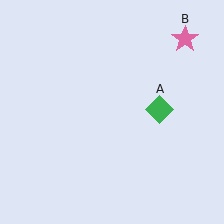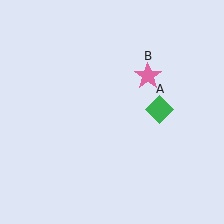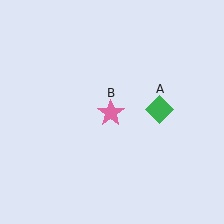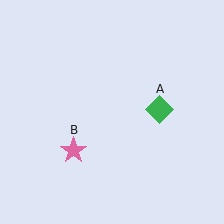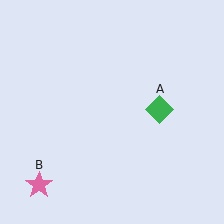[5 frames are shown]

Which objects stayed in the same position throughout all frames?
Green diamond (object A) remained stationary.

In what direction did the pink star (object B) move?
The pink star (object B) moved down and to the left.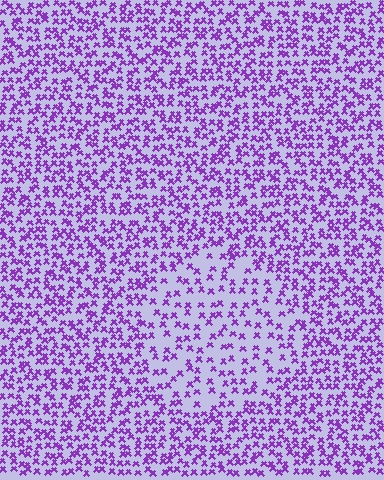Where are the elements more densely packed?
The elements are more densely packed outside the circle boundary.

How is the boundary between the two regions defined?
The boundary is defined by a change in element density (approximately 1.9x ratio). All elements are the same color, size, and shape.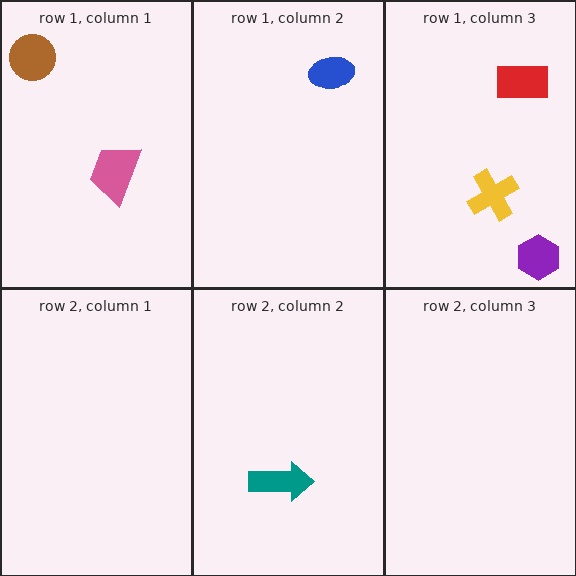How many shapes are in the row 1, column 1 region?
2.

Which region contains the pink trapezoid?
The row 1, column 1 region.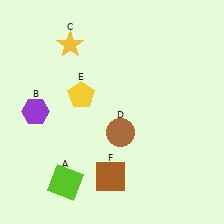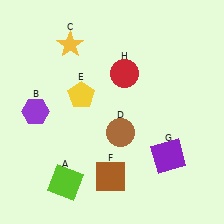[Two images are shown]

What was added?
A purple square (G), a red circle (H) were added in Image 2.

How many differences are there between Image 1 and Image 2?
There are 2 differences between the two images.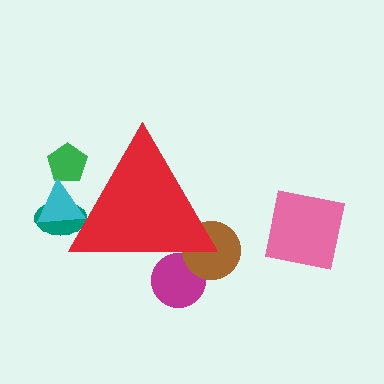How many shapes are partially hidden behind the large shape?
5 shapes are partially hidden.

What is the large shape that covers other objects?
A red triangle.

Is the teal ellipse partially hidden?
Yes, the teal ellipse is partially hidden behind the red triangle.